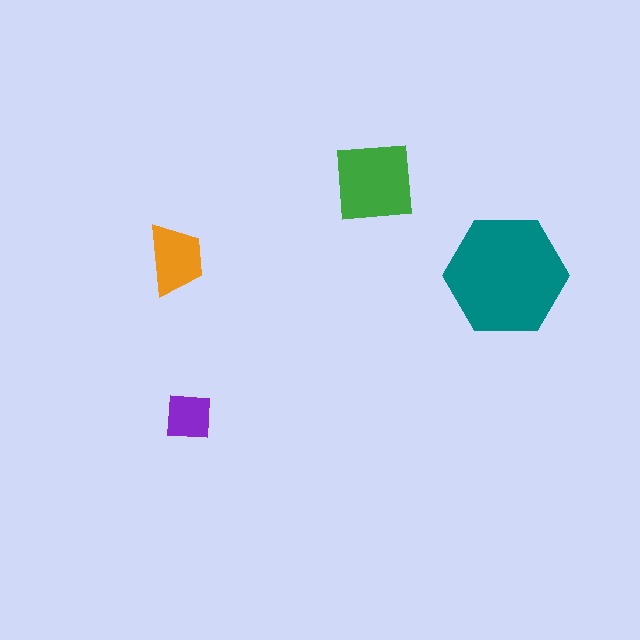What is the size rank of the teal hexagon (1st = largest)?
1st.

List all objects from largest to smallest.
The teal hexagon, the green square, the orange trapezoid, the purple square.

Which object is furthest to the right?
The teal hexagon is rightmost.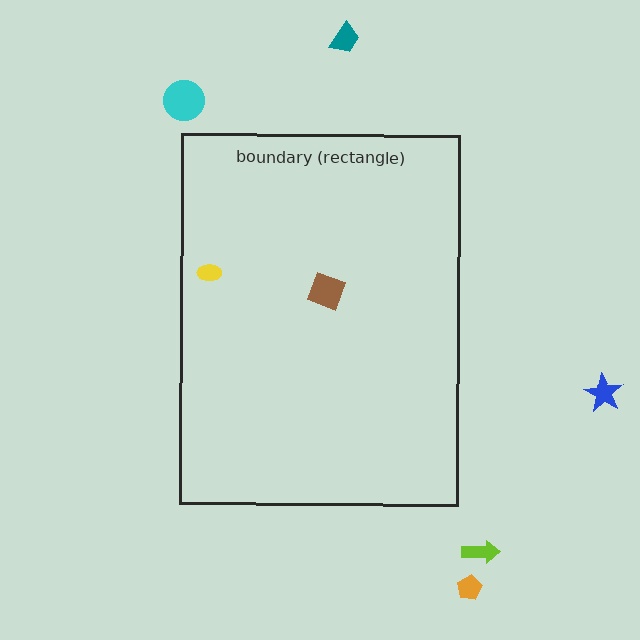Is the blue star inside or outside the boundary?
Outside.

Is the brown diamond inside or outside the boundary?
Inside.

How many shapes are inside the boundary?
2 inside, 5 outside.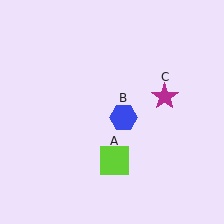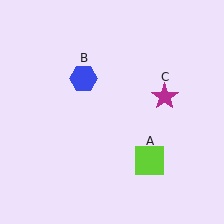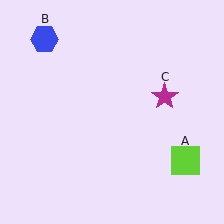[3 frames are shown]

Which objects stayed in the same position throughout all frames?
Magenta star (object C) remained stationary.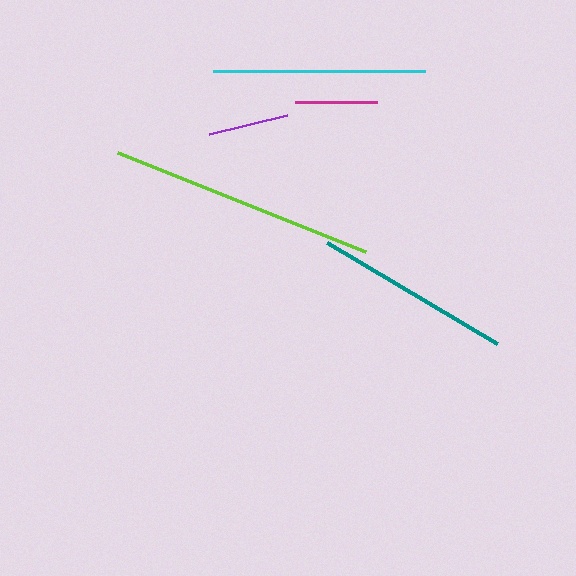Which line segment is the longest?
The lime line is the longest at approximately 267 pixels.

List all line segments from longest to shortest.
From longest to shortest: lime, cyan, teal, magenta, purple.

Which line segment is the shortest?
The purple line is the shortest at approximately 81 pixels.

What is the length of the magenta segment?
The magenta segment is approximately 82 pixels long.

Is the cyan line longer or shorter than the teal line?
The cyan line is longer than the teal line.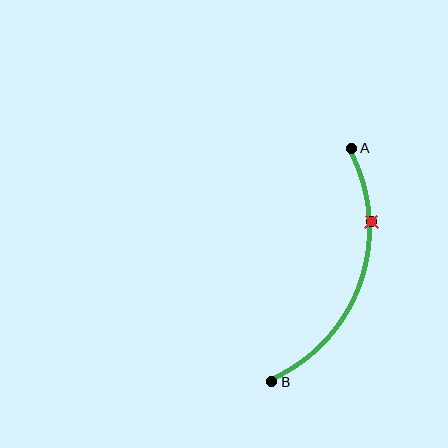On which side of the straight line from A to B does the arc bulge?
The arc bulges to the right of the straight line connecting A and B.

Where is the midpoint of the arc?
The arc midpoint is the point on the curve farthest from the straight line joining A and B. It sits to the right of that line.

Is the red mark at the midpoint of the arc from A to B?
No. The red mark lies on the arc but is closer to endpoint A. The arc midpoint would be at the point on the curve equidistant along the arc from both A and B.